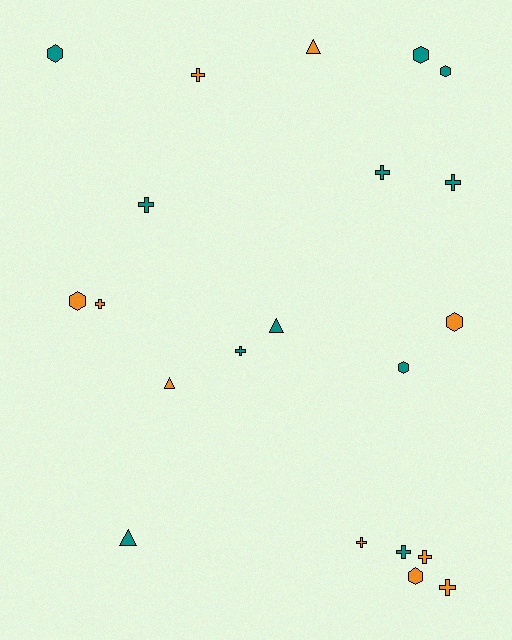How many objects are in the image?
There are 21 objects.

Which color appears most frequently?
Teal, with 11 objects.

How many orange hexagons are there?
There are 3 orange hexagons.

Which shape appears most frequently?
Cross, with 10 objects.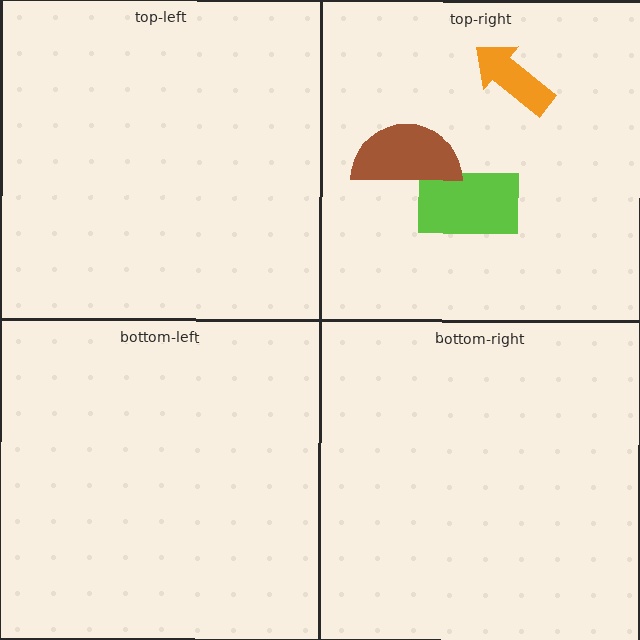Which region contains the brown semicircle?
The top-right region.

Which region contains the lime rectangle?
The top-right region.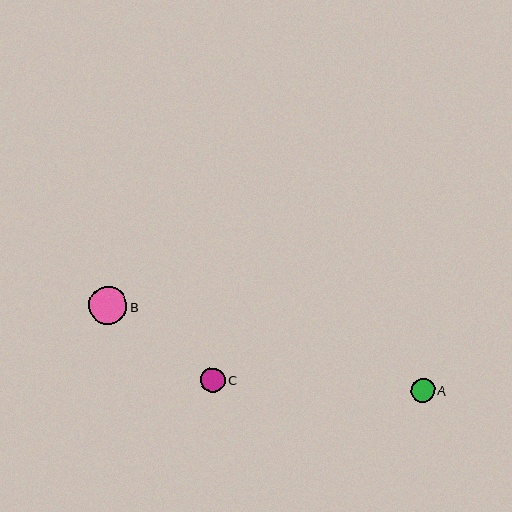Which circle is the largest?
Circle B is the largest with a size of approximately 38 pixels.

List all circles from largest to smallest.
From largest to smallest: B, A, C.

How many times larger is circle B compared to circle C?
Circle B is approximately 1.6 times the size of circle C.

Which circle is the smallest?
Circle C is the smallest with a size of approximately 24 pixels.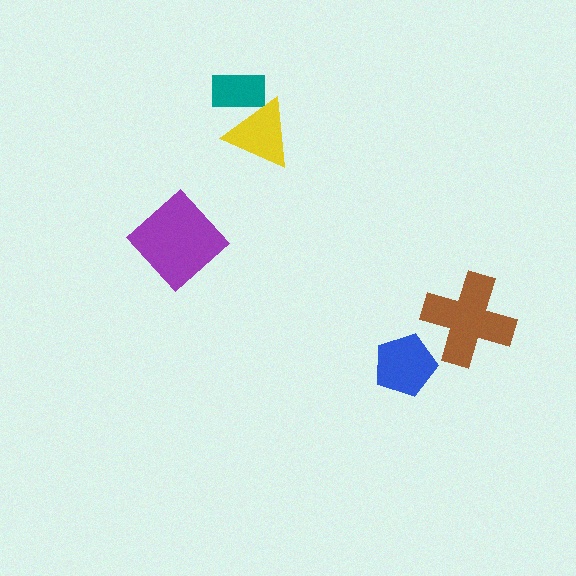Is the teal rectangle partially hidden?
Yes, it is partially covered by another shape.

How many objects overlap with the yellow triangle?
1 object overlaps with the yellow triangle.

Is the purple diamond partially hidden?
No, no other shape covers it.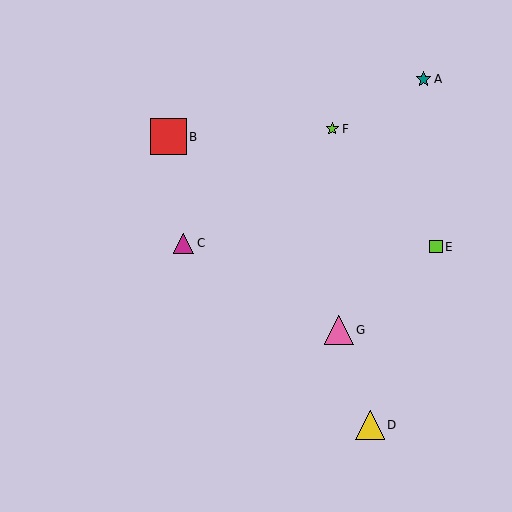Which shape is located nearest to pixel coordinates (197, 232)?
The magenta triangle (labeled C) at (184, 243) is nearest to that location.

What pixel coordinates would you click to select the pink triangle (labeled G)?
Click at (339, 330) to select the pink triangle G.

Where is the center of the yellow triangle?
The center of the yellow triangle is at (370, 425).